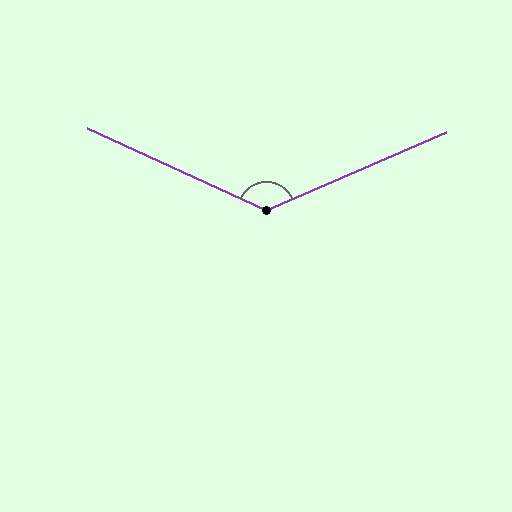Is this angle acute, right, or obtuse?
It is obtuse.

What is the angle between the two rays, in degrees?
Approximately 132 degrees.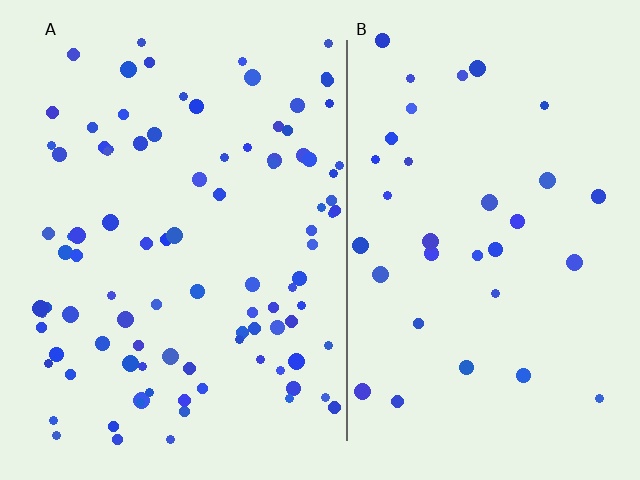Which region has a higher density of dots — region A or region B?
A (the left).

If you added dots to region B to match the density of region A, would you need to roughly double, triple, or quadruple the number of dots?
Approximately triple.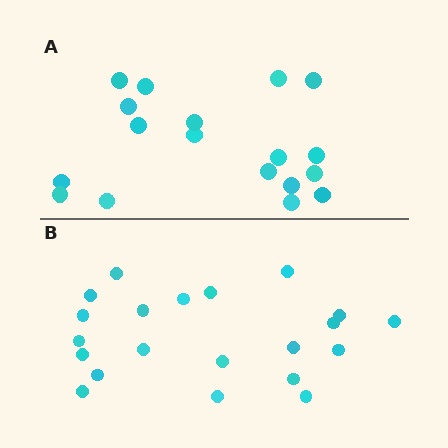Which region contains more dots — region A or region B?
Region B (the bottom region) has more dots.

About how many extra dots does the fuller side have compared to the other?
Region B has just a few more — roughly 2 or 3 more dots than region A.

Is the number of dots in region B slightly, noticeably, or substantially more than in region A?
Region B has only slightly more — the two regions are fairly close. The ratio is roughly 1.2 to 1.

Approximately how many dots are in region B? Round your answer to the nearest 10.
About 20 dots. (The exact count is 21, which rounds to 20.)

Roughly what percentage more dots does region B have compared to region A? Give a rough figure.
About 15% more.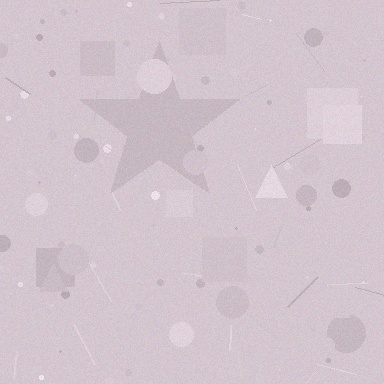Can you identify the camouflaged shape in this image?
The camouflaged shape is a star.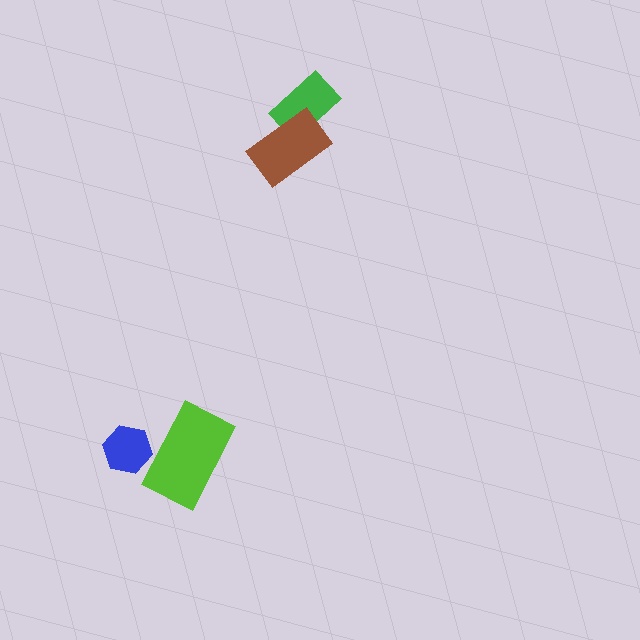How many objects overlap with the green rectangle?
1 object overlaps with the green rectangle.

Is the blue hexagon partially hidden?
Yes, it is partially covered by another shape.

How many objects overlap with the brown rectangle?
1 object overlaps with the brown rectangle.